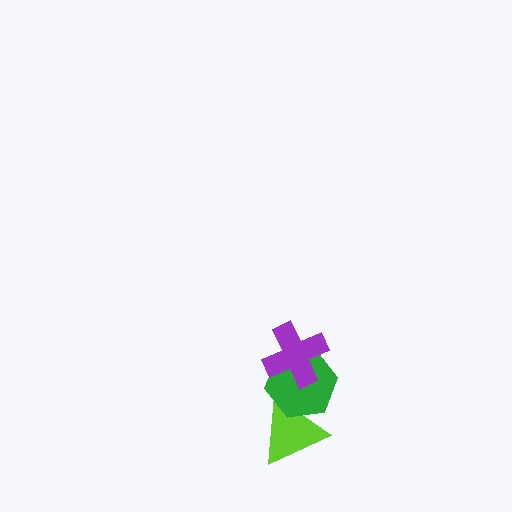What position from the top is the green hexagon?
The green hexagon is 2nd from the top.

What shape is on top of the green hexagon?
The purple cross is on top of the green hexagon.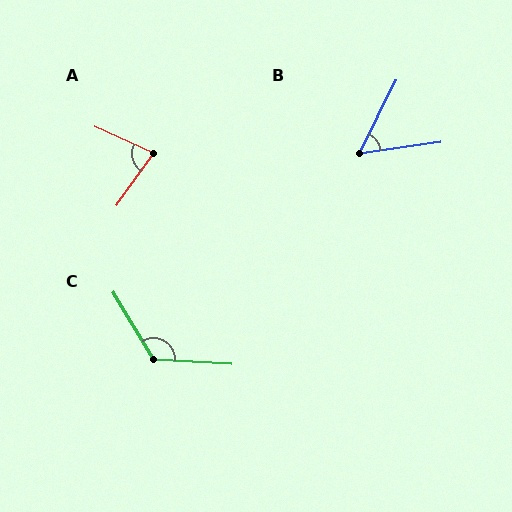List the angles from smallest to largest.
B (55°), A (78°), C (124°).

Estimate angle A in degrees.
Approximately 78 degrees.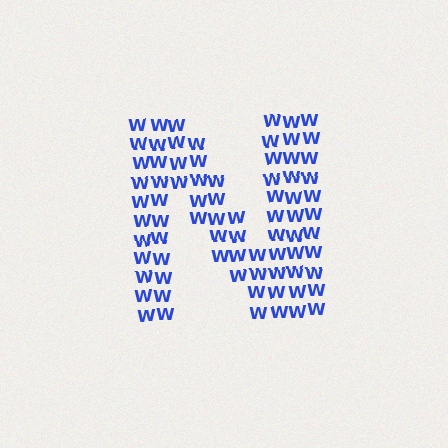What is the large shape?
The large shape is the letter N.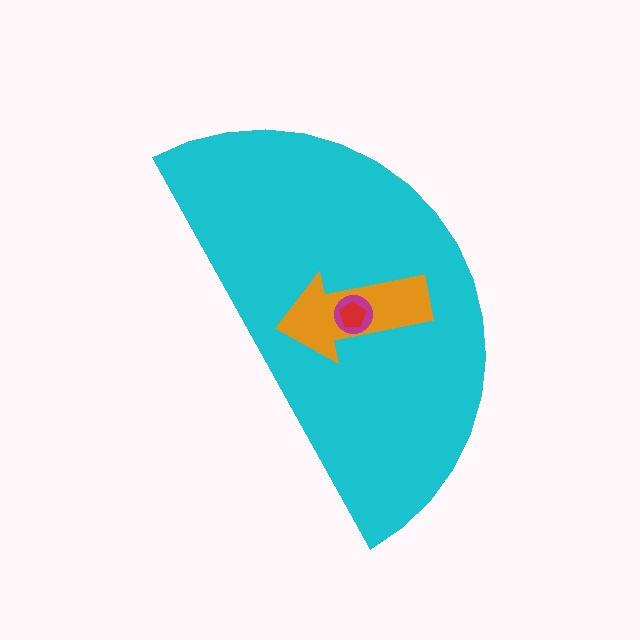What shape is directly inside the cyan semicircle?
The orange arrow.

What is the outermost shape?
The cyan semicircle.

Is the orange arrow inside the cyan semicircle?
Yes.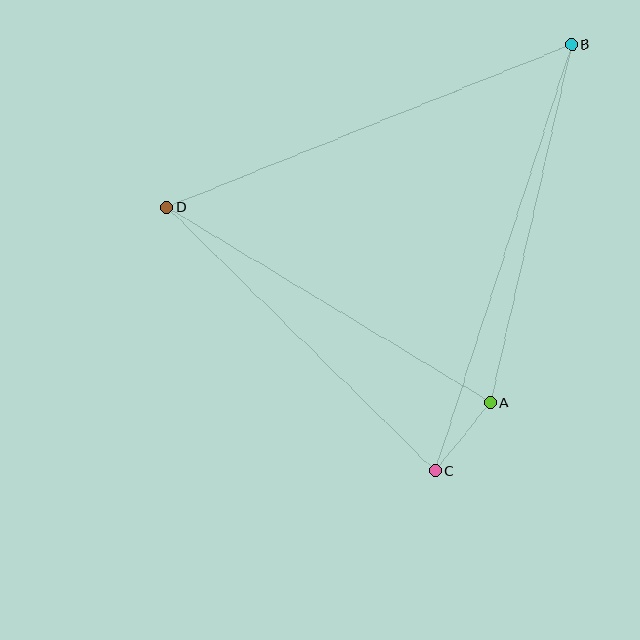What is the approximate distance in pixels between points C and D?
The distance between C and D is approximately 376 pixels.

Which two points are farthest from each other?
Points B and C are farthest from each other.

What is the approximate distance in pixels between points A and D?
The distance between A and D is approximately 378 pixels.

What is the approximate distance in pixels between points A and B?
The distance between A and B is approximately 367 pixels.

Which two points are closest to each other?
Points A and C are closest to each other.